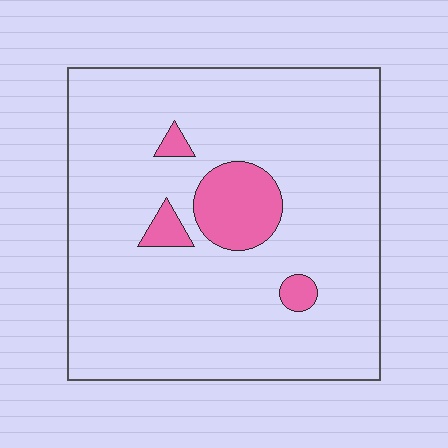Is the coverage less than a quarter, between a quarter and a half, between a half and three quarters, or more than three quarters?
Less than a quarter.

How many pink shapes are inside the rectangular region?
4.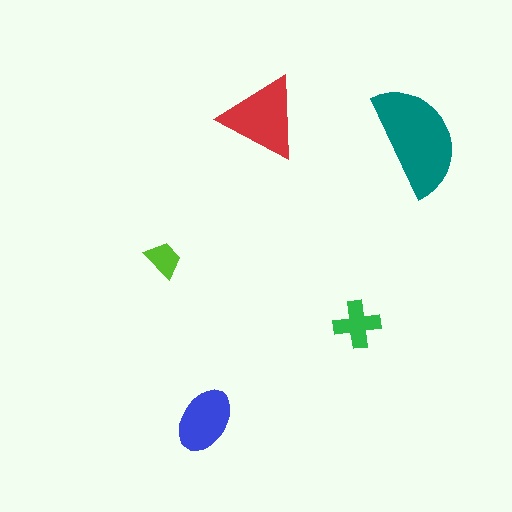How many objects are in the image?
There are 5 objects in the image.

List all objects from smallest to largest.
The lime trapezoid, the green cross, the blue ellipse, the red triangle, the teal semicircle.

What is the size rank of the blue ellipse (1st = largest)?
3rd.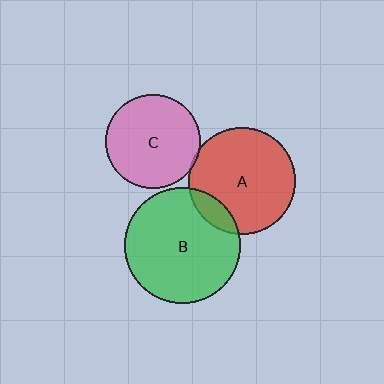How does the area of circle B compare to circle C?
Approximately 1.5 times.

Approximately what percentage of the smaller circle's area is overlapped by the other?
Approximately 5%.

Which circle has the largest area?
Circle B (green).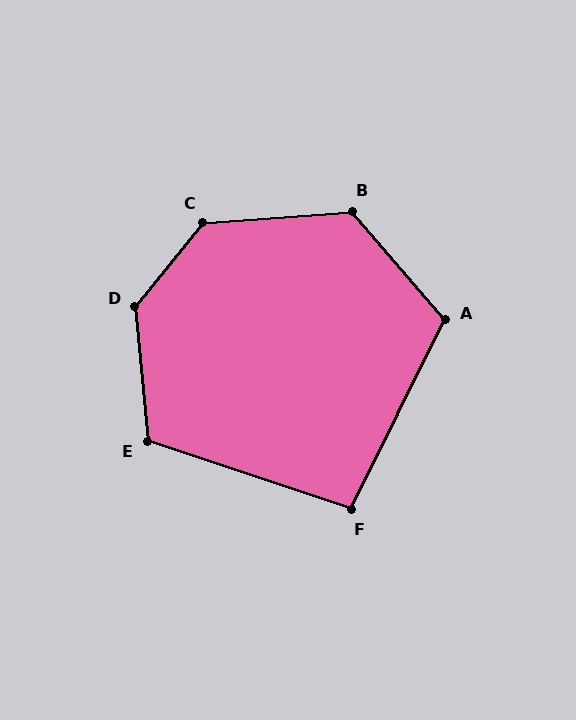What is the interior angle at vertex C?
Approximately 133 degrees (obtuse).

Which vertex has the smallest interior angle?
F, at approximately 98 degrees.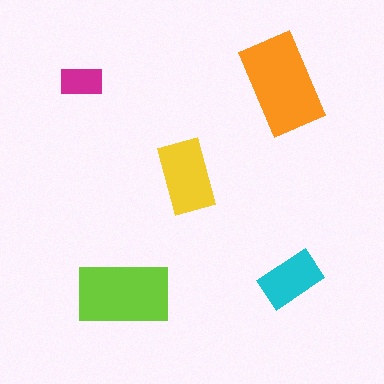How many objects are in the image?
There are 5 objects in the image.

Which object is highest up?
The magenta rectangle is topmost.